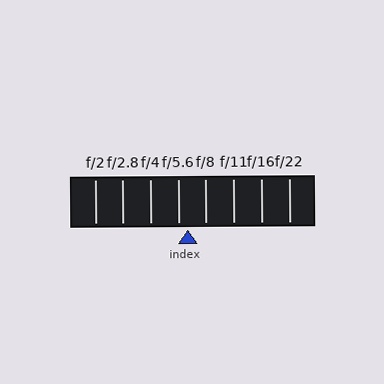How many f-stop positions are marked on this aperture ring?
There are 8 f-stop positions marked.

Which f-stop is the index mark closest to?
The index mark is closest to f/5.6.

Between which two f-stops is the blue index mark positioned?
The index mark is between f/5.6 and f/8.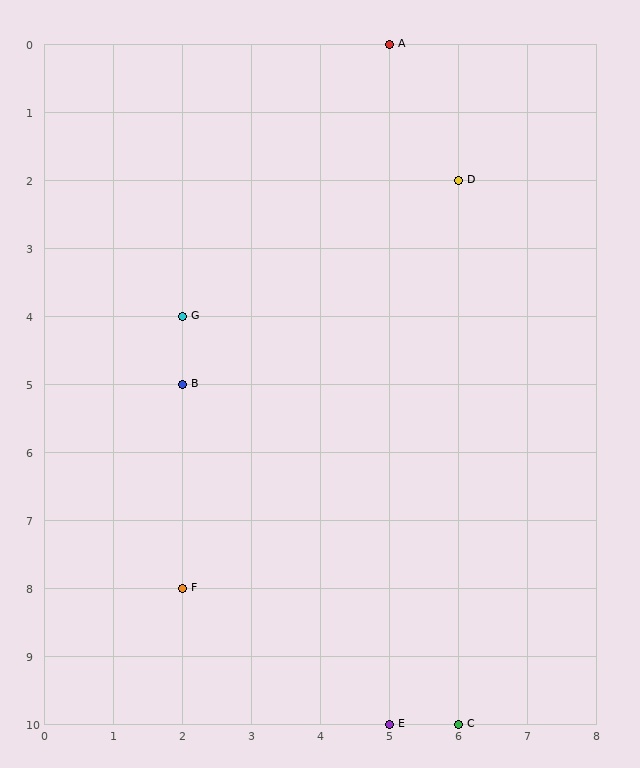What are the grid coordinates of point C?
Point C is at grid coordinates (6, 10).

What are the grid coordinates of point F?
Point F is at grid coordinates (2, 8).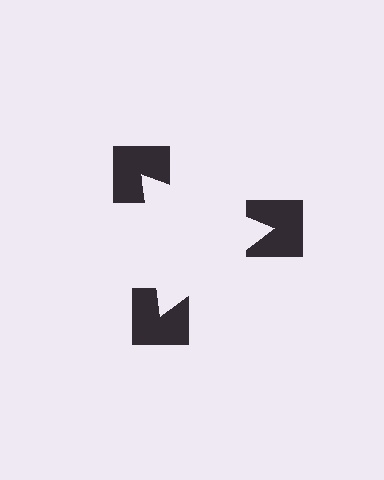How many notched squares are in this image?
There are 3 — one at each vertex of the illusory triangle.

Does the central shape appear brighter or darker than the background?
It typically appears slightly brighter than the background, even though no actual brightness change is drawn.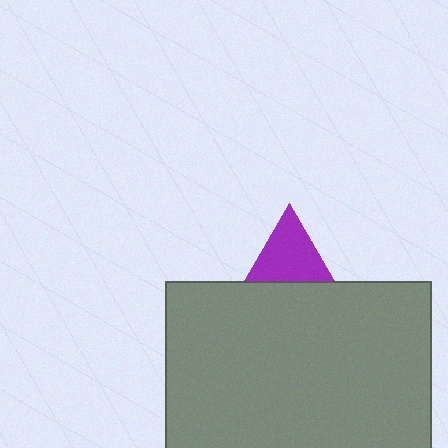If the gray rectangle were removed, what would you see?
You would see the complete purple triangle.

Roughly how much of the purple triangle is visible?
About half of it is visible (roughly 47%).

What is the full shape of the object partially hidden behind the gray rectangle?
The partially hidden object is a purple triangle.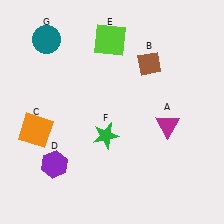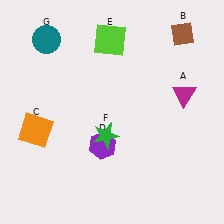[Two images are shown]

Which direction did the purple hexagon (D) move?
The purple hexagon (D) moved right.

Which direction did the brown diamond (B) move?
The brown diamond (B) moved right.